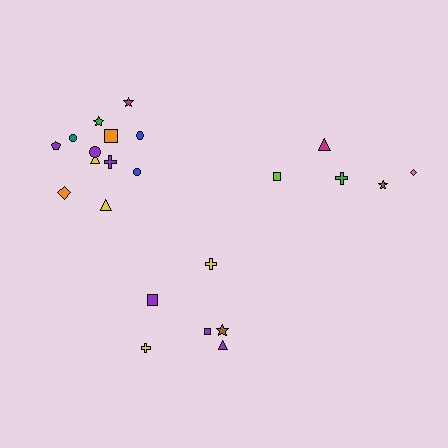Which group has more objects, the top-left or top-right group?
The top-left group.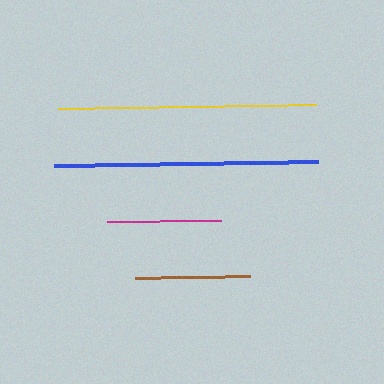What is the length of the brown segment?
The brown segment is approximately 115 pixels long.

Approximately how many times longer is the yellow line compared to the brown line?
The yellow line is approximately 2.2 times the length of the brown line.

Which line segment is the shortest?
The magenta line is the shortest at approximately 114 pixels.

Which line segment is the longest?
The blue line is the longest at approximately 264 pixels.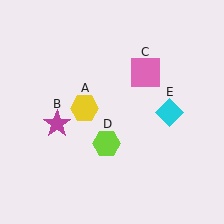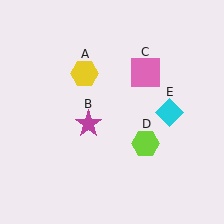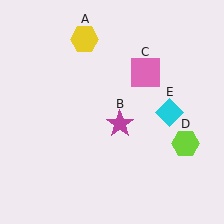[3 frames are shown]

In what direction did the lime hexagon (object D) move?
The lime hexagon (object D) moved right.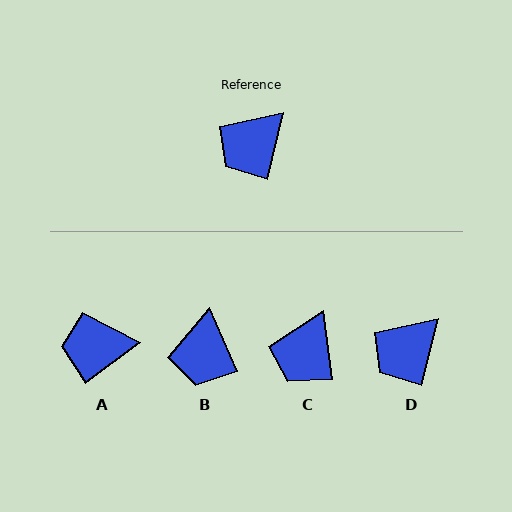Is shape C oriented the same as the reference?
No, it is off by about 21 degrees.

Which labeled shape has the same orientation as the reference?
D.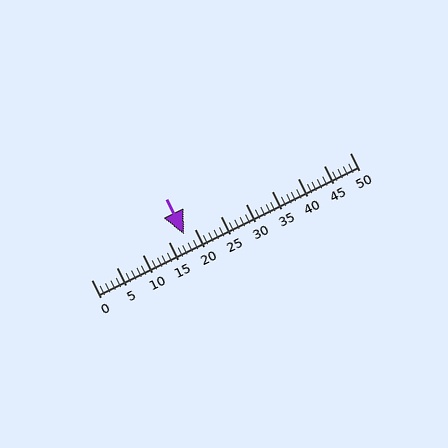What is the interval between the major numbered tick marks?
The major tick marks are spaced 5 units apart.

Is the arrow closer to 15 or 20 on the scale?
The arrow is closer to 20.